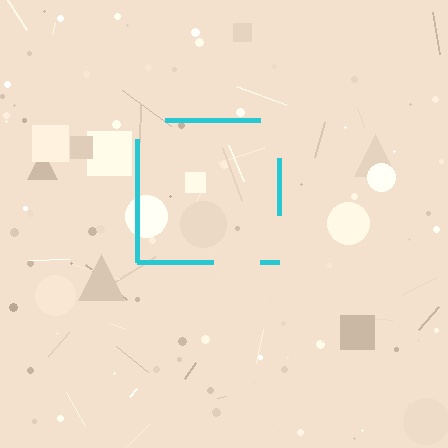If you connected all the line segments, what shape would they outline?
They would outline a square.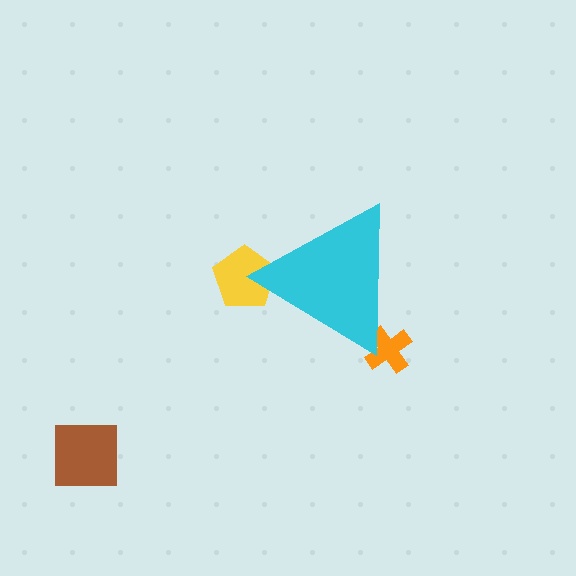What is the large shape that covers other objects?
A cyan triangle.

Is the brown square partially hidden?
No, the brown square is fully visible.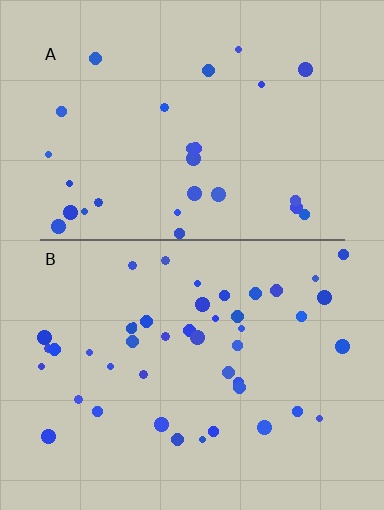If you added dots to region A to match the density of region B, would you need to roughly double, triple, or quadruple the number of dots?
Approximately double.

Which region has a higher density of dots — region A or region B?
B (the bottom).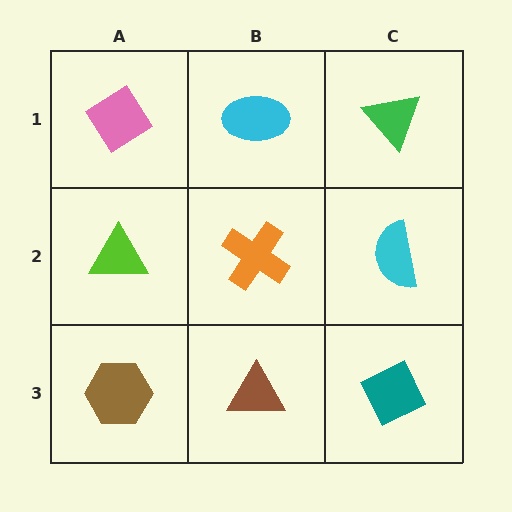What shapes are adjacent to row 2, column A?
A pink diamond (row 1, column A), a brown hexagon (row 3, column A), an orange cross (row 2, column B).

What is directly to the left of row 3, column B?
A brown hexagon.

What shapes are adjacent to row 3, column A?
A lime triangle (row 2, column A), a brown triangle (row 3, column B).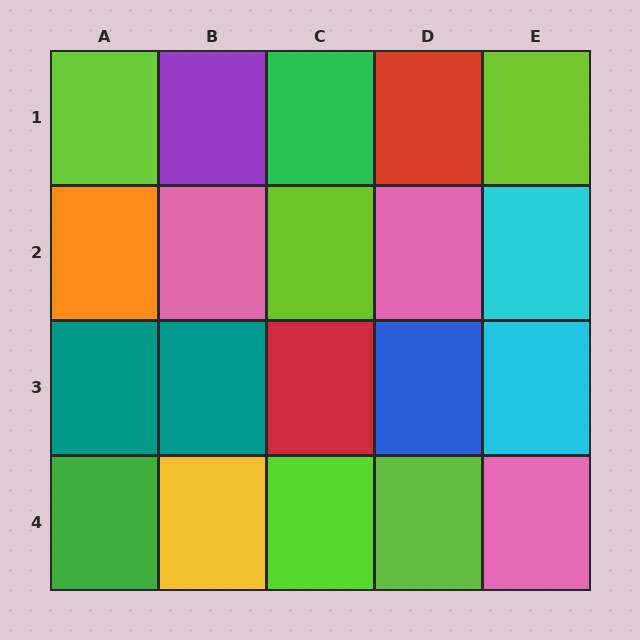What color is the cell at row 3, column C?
Red.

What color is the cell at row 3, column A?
Teal.